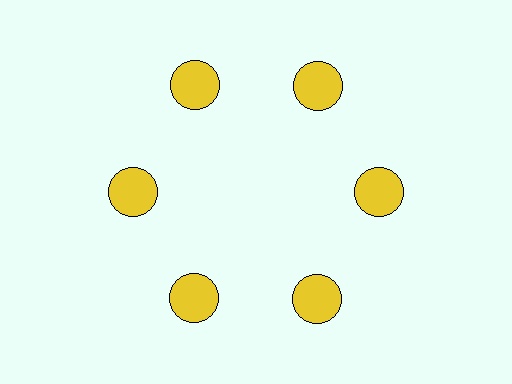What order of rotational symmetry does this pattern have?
This pattern has 6-fold rotational symmetry.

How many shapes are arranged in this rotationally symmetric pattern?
There are 6 shapes, arranged in 6 groups of 1.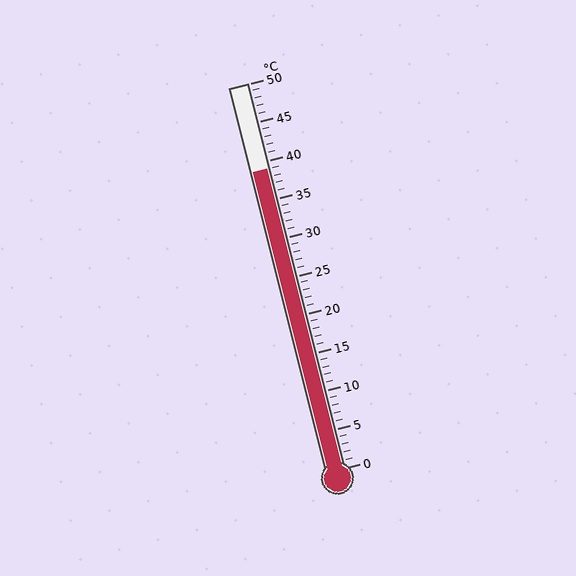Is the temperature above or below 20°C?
The temperature is above 20°C.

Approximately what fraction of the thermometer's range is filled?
The thermometer is filled to approximately 80% of its range.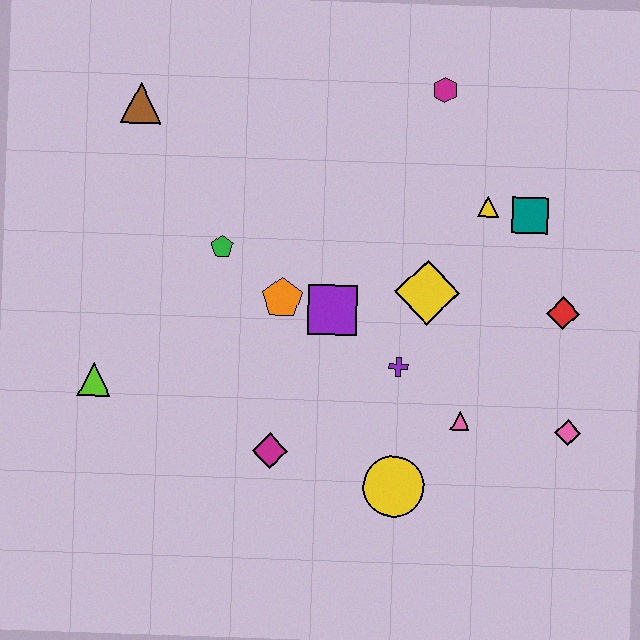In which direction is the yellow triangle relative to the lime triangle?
The yellow triangle is to the right of the lime triangle.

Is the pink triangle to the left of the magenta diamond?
No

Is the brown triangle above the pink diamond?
Yes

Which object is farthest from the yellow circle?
The brown triangle is farthest from the yellow circle.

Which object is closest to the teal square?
The yellow triangle is closest to the teal square.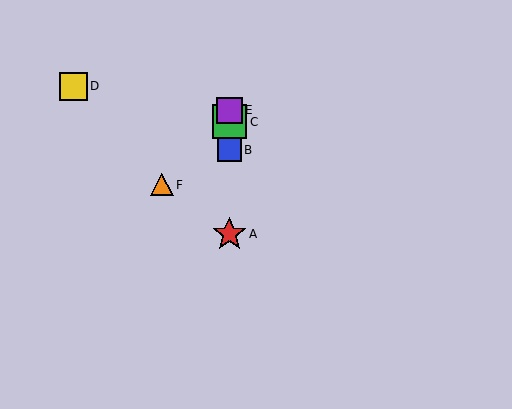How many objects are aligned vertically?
4 objects (A, B, C, E) are aligned vertically.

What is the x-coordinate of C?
Object C is at x≈229.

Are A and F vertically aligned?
No, A is at x≈229 and F is at x≈162.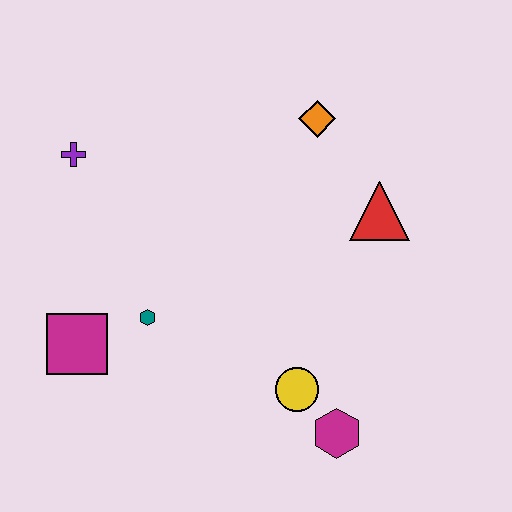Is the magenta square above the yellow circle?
Yes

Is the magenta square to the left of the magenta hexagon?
Yes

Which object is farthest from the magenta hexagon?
The purple cross is farthest from the magenta hexagon.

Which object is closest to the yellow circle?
The magenta hexagon is closest to the yellow circle.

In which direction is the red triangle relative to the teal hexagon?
The red triangle is to the right of the teal hexagon.